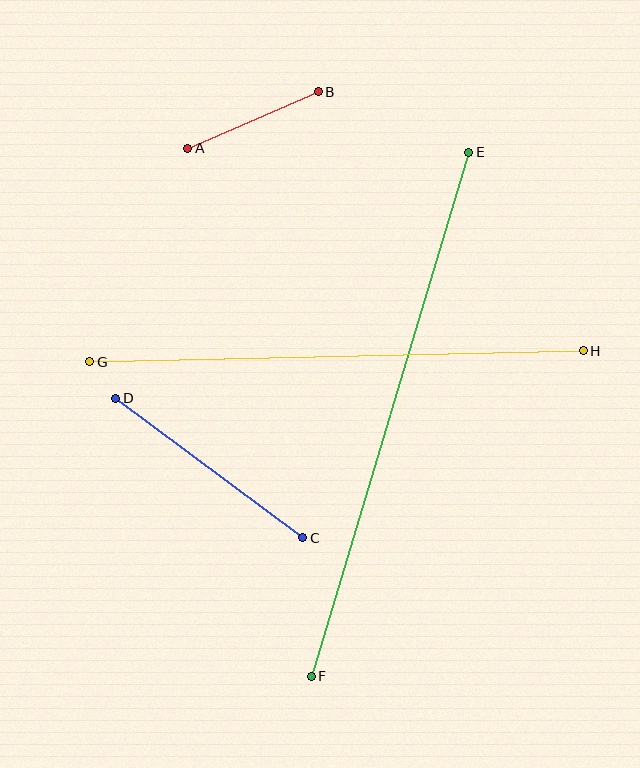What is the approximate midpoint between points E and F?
The midpoint is at approximately (390, 414) pixels.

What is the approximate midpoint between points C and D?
The midpoint is at approximately (209, 468) pixels.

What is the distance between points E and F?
The distance is approximately 547 pixels.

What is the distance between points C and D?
The distance is approximately 233 pixels.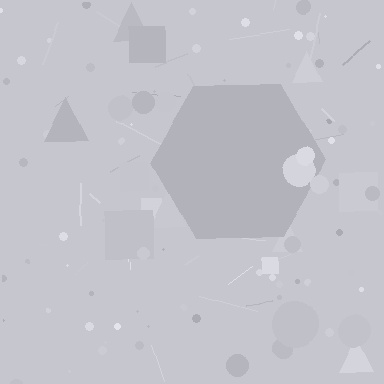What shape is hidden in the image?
A hexagon is hidden in the image.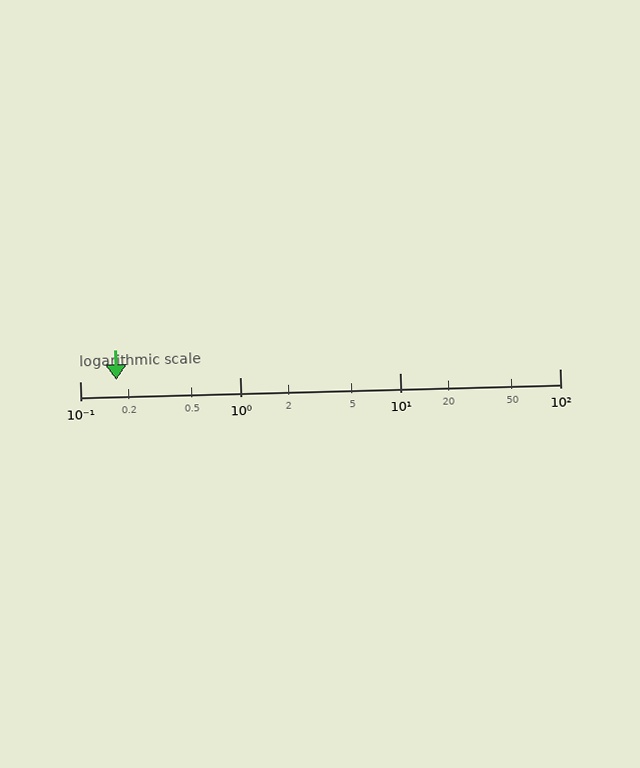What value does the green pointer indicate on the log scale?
The pointer indicates approximately 0.17.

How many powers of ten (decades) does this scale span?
The scale spans 3 decades, from 0.1 to 100.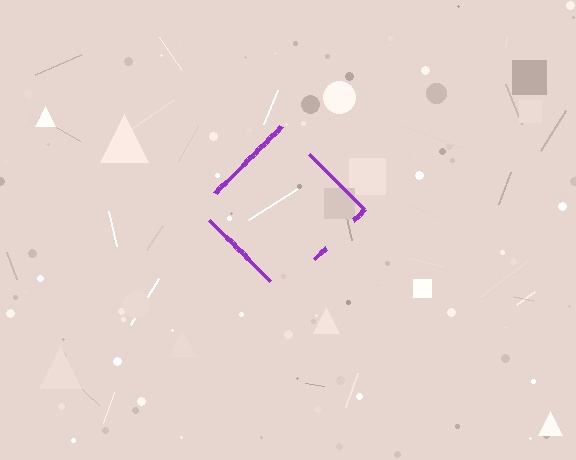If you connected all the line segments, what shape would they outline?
They would outline a diamond.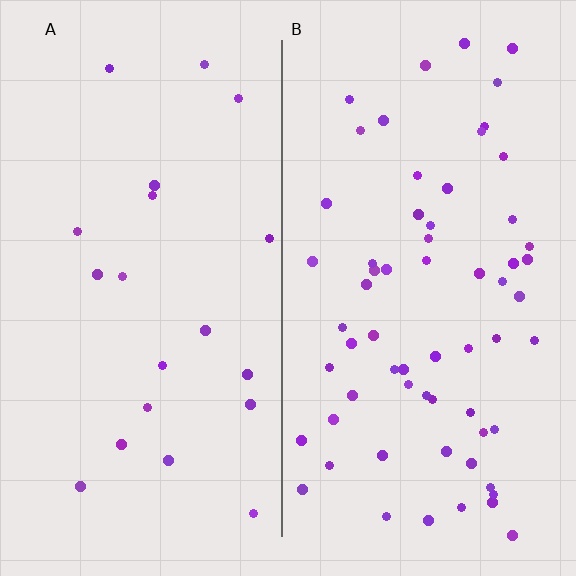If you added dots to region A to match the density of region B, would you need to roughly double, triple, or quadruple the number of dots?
Approximately triple.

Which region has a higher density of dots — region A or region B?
B (the right).